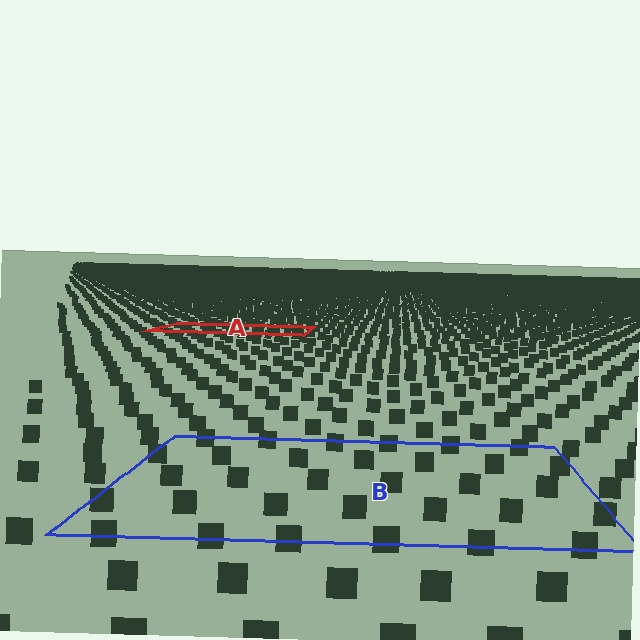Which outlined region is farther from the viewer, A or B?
Region A is farther from the viewer — the texture elements inside it appear smaller and more densely packed.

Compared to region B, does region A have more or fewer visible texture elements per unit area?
Region A has more texture elements per unit area — they are packed more densely because it is farther away.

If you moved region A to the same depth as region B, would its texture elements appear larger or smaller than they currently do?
They would appear larger. At a closer depth, the same texture elements are projected at a bigger on-screen size.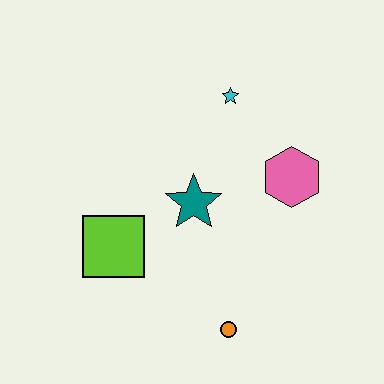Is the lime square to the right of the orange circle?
No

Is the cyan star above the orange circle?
Yes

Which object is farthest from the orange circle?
The cyan star is farthest from the orange circle.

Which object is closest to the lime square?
The teal star is closest to the lime square.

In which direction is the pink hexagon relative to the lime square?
The pink hexagon is to the right of the lime square.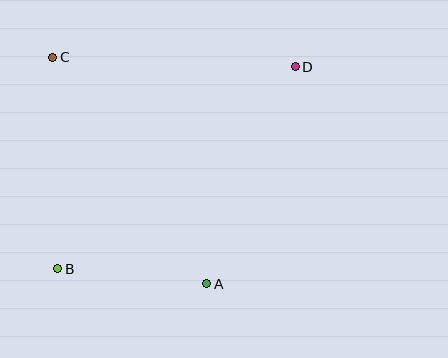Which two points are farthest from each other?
Points B and D are farthest from each other.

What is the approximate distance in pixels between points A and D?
The distance between A and D is approximately 234 pixels.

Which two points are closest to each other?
Points A and B are closest to each other.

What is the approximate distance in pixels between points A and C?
The distance between A and C is approximately 274 pixels.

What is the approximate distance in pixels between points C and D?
The distance between C and D is approximately 243 pixels.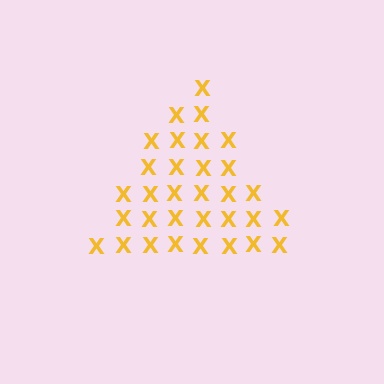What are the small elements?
The small elements are letter X's.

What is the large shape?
The large shape is a triangle.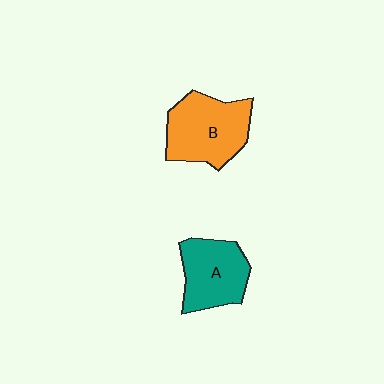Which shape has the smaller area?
Shape A (teal).